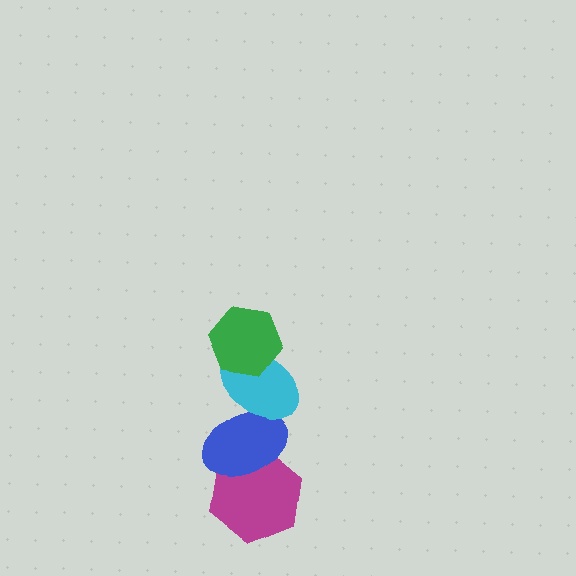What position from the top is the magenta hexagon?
The magenta hexagon is 4th from the top.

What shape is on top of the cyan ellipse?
The green hexagon is on top of the cyan ellipse.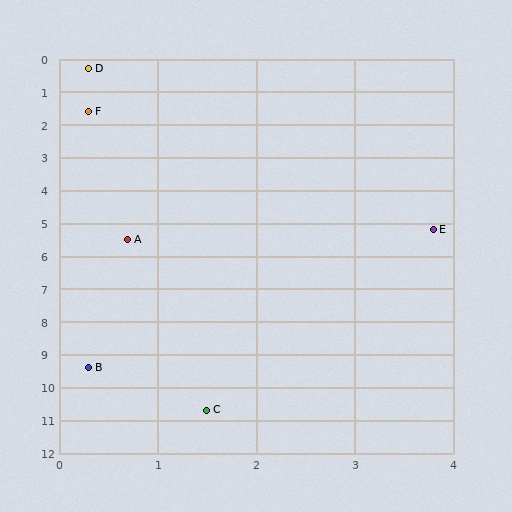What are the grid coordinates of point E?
Point E is at approximately (3.8, 5.2).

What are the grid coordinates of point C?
Point C is at approximately (1.5, 10.7).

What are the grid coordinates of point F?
Point F is at approximately (0.3, 1.6).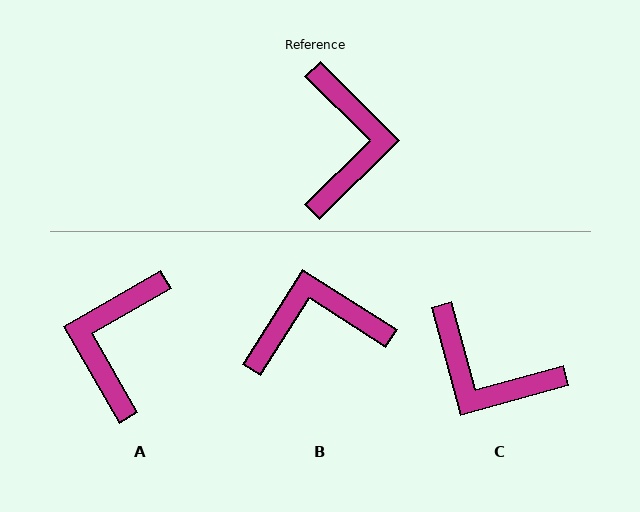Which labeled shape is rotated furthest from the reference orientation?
A, about 165 degrees away.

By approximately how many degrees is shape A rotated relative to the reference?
Approximately 165 degrees counter-clockwise.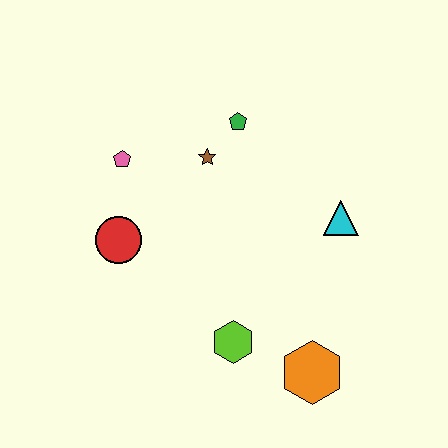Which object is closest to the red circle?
The pink pentagon is closest to the red circle.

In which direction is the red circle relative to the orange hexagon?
The red circle is to the left of the orange hexagon.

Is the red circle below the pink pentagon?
Yes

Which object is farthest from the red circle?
The orange hexagon is farthest from the red circle.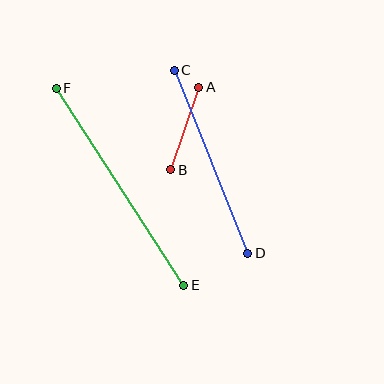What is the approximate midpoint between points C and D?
The midpoint is at approximately (211, 162) pixels.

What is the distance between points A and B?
The distance is approximately 87 pixels.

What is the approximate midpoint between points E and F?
The midpoint is at approximately (120, 187) pixels.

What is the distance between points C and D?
The distance is approximately 197 pixels.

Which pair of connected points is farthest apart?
Points E and F are farthest apart.